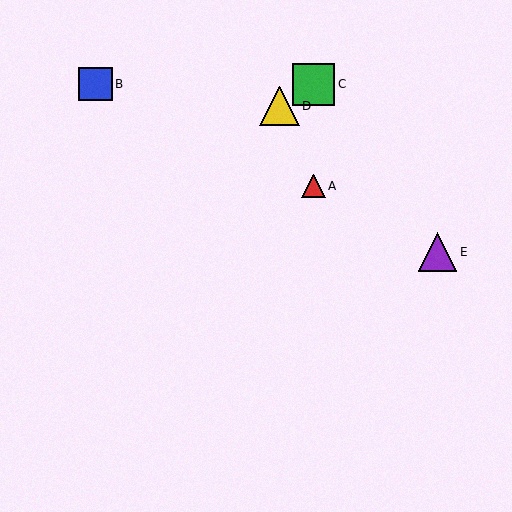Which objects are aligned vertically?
Objects A, C are aligned vertically.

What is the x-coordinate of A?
Object A is at x≈313.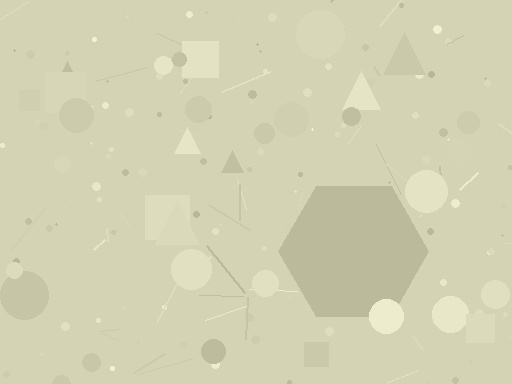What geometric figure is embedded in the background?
A hexagon is embedded in the background.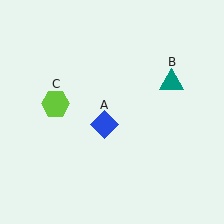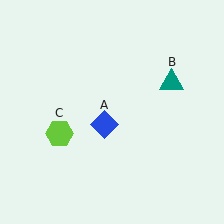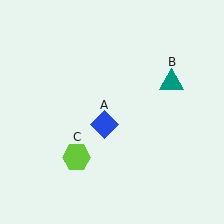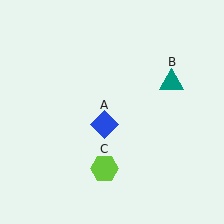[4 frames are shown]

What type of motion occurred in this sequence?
The lime hexagon (object C) rotated counterclockwise around the center of the scene.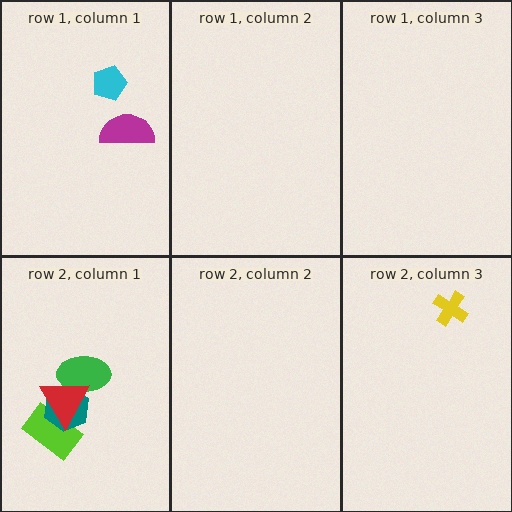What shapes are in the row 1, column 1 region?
The cyan pentagon, the magenta semicircle.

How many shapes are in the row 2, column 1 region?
4.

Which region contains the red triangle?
The row 2, column 1 region.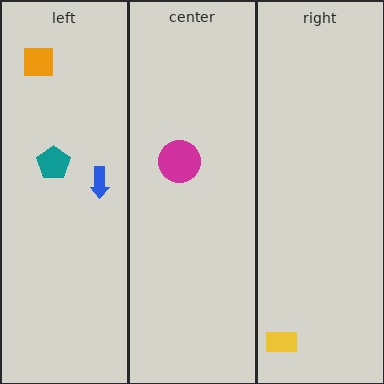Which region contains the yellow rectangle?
The right region.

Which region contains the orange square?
The left region.